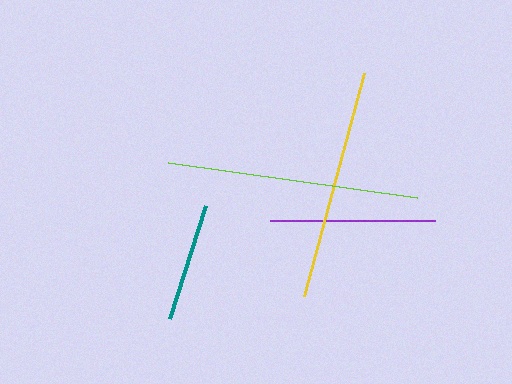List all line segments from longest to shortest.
From longest to shortest: lime, yellow, purple, teal.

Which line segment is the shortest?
The teal line is the shortest at approximately 118 pixels.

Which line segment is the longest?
The lime line is the longest at approximately 252 pixels.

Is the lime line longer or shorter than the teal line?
The lime line is longer than the teal line.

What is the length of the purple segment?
The purple segment is approximately 165 pixels long.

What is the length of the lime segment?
The lime segment is approximately 252 pixels long.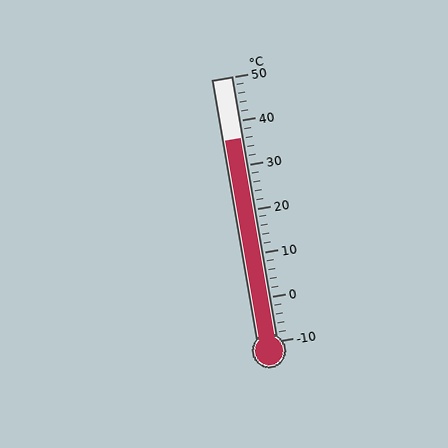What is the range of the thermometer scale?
The thermometer scale ranges from -10°C to 50°C.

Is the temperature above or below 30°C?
The temperature is above 30°C.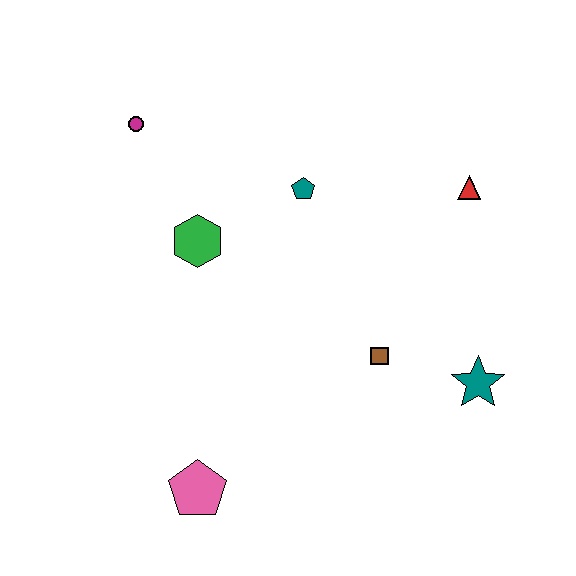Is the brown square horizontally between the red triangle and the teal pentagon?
Yes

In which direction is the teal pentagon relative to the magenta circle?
The teal pentagon is to the right of the magenta circle.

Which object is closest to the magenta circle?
The green hexagon is closest to the magenta circle.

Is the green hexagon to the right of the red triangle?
No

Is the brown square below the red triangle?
Yes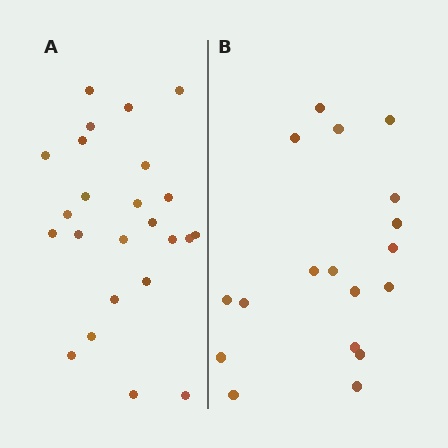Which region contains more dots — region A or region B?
Region A (the left region) has more dots.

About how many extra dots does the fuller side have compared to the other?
Region A has about 6 more dots than region B.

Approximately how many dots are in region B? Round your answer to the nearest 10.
About 20 dots. (The exact count is 18, which rounds to 20.)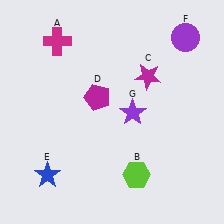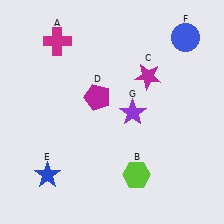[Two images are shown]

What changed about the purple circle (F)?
In Image 1, F is purple. In Image 2, it changed to blue.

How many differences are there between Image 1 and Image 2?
There is 1 difference between the two images.